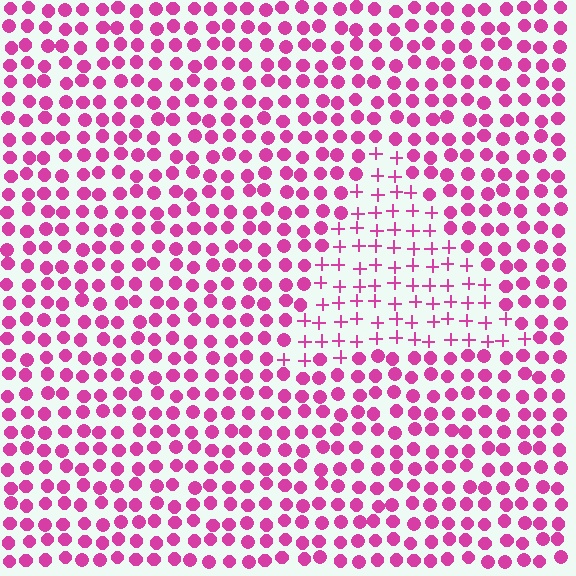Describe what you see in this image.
The image is filled with small magenta elements arranged in a uniform grid. A triangle-shaped region contains plus signs, while the surrounding area contains circles. The boundary is defined purely by the change in element shape.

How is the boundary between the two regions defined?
The boundary is defined by a change in element shape: plus signs inside vs. circles outside. All elements share the same color and spacing.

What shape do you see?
I see a triangle.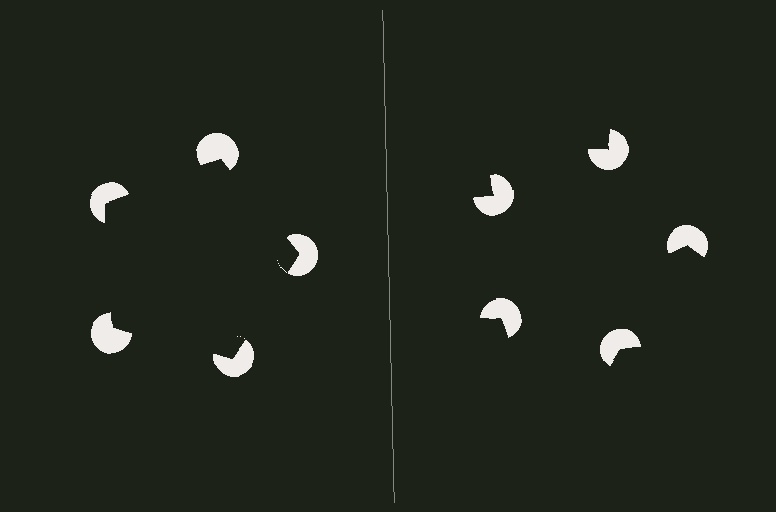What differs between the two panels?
The pac-man discs are positioned identically on both sides; only the wedge orientations differ. On the left they align to a pentagon; on the right they are misaligned.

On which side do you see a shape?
An illusory pentagon appears on the left side. On the right side the wedge cuts are rotated, so no coherent shape forms.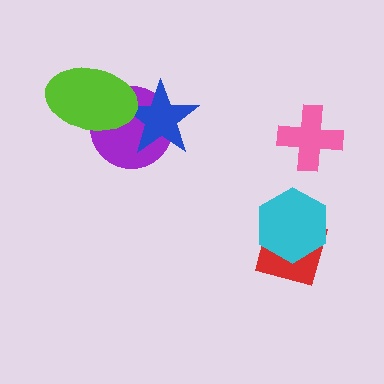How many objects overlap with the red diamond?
1 object overlaps with the red diamond.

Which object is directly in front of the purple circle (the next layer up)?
The blue star is directly in front of the purple circle.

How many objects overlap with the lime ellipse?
2 objects overlap with the lime ellipse.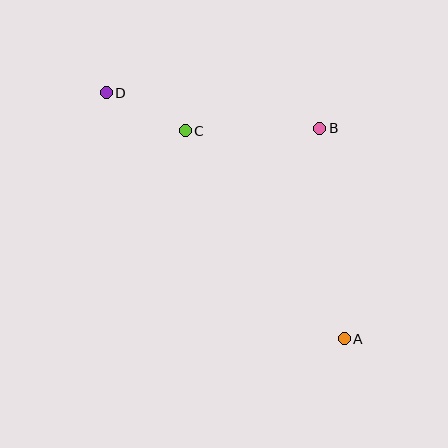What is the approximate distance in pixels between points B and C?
The distance between B and C is approximately 135 pixels.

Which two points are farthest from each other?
Points A and D are farthest from each other.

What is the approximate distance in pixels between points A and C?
The distance between A and C is approximately 262 pixels.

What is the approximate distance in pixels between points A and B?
The distance between A and B is approximately 212 pixels.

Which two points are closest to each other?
Points C and D are closest to each other.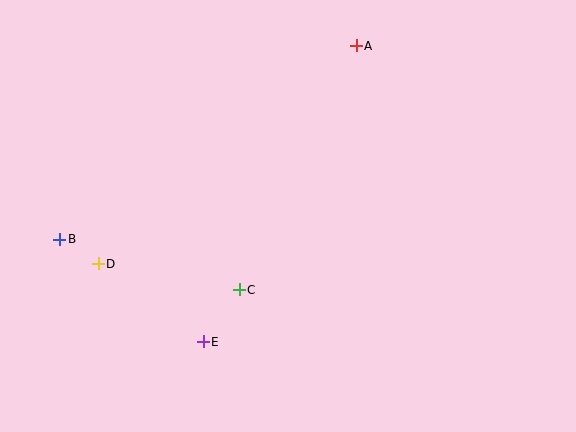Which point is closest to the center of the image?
Point C at (239, 290) is closest to the center.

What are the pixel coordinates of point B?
Point B is at (60, 239).